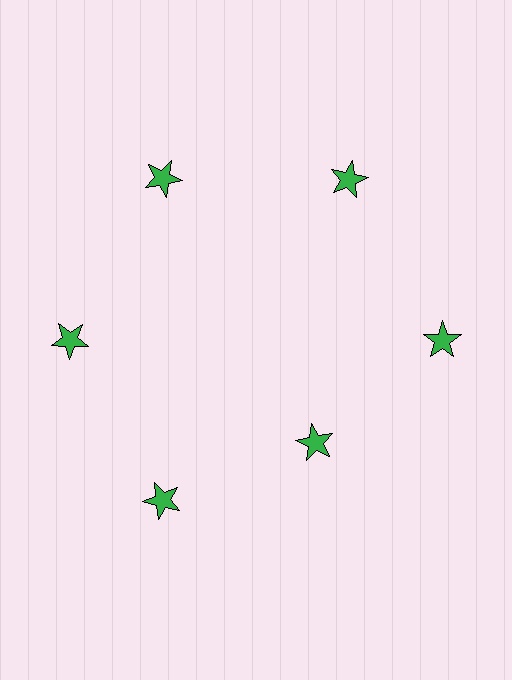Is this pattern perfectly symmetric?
No. The 6 green stars are arranged in a ring, but one element near the 5 o'clock position is pulled inward toward the center, breaking the 6-fold rotational symmetry.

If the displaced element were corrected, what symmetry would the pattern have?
It would have 6-fold rotational symmetry — the pattern would map onto itself every 60 degrees.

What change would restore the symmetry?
The symmetry would be restored by moving it outward, back onto the ring so that all 6 stars sit at equal angles and equal distance from the center.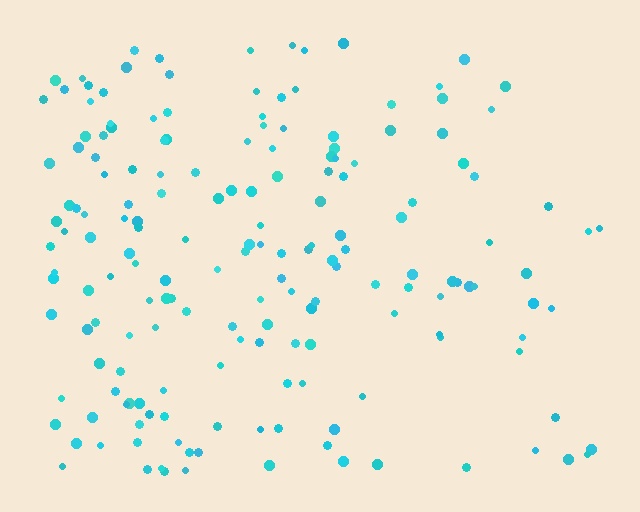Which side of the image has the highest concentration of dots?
The left.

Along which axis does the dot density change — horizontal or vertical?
Horizontal.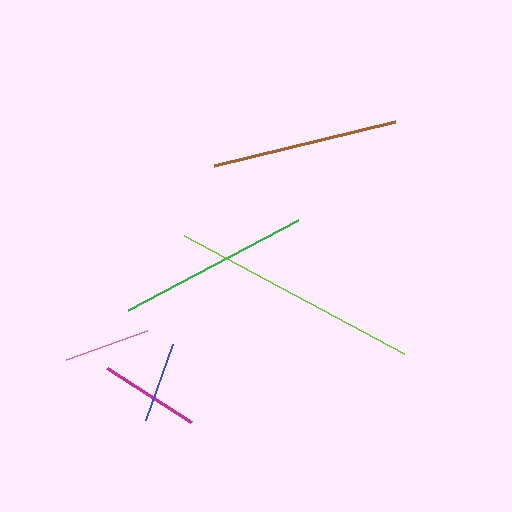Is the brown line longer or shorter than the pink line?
The brown line is longer than the pink line.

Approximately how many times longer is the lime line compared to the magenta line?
The lime line is approximately 2.5 times the length of the magenta line.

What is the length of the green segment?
The green segment is approximately 192 pixels long.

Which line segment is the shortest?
The blue line is the shortest at approximately 81 pixels.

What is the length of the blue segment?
The blue segment is approximately 81 pixels long.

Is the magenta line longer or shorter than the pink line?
The magenta line is longer than the pink line.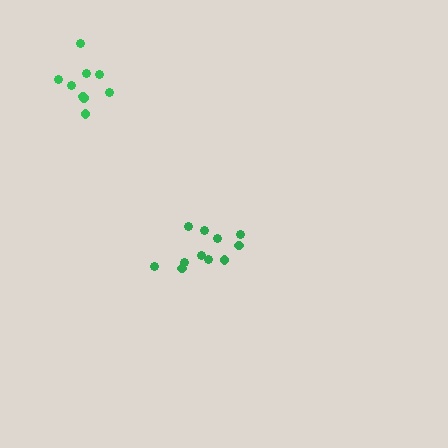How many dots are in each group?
Group 1: 11 dots, Group 2: 9 dots (20 total).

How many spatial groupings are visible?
There are 2 spatial groupings.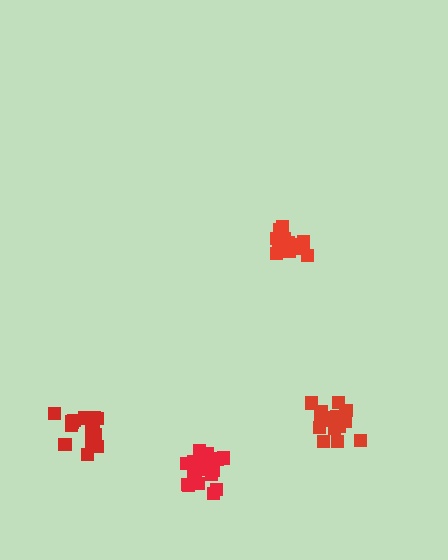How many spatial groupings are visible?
There are 4 spatial groupings.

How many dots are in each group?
Group 1: 17 dots, Group 2: 15 dots, Group 3: 20 dots, Group 4: 17 dots (69 total).